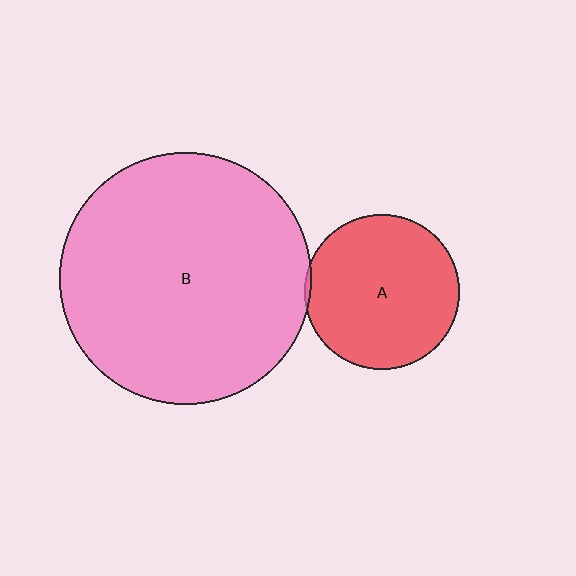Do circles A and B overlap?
Yes.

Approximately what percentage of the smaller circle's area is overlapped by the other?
Approximately 5%.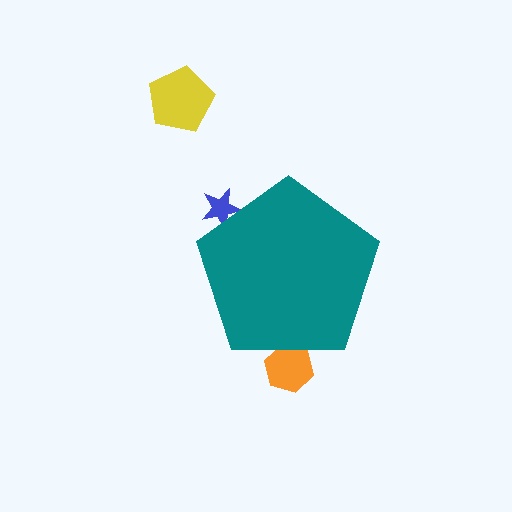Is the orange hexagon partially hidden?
Yes, the orange hexagon is partially hidden behind the teal pentagon.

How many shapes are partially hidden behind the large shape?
2 shapes are partially hidden.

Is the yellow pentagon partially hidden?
No, the yellow pentagon is fully visible.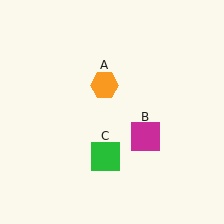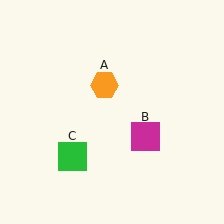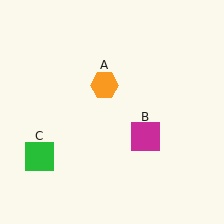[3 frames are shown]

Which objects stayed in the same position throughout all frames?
Orange hexagon (object A) and magenta square (object B) remained stationary.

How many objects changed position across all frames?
1 object changed position: green square (object C).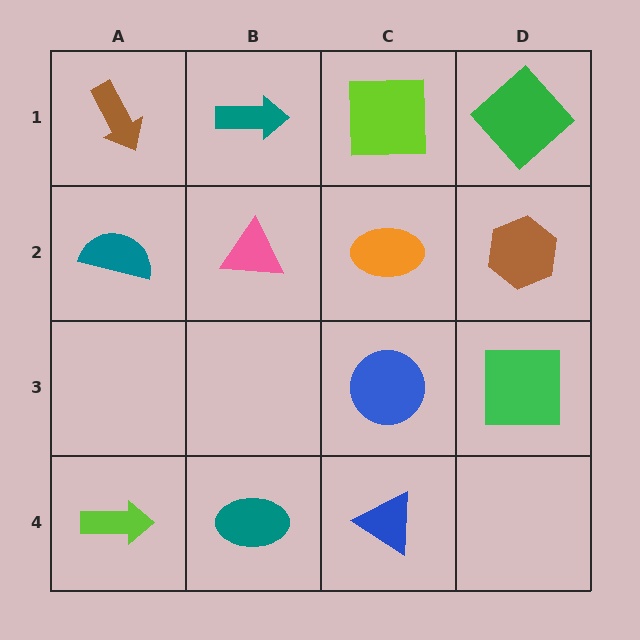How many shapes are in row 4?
3 shapes.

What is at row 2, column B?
A pink triangle.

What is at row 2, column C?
An orange ellipse.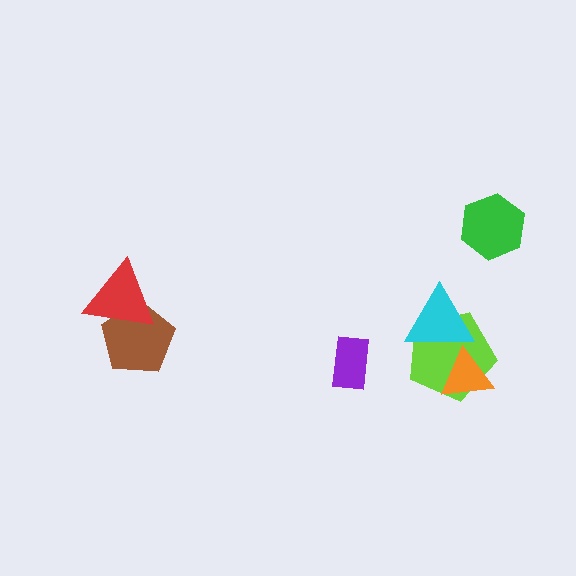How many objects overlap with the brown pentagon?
1 object overlaps with the brown pentagon.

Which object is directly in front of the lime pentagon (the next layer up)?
The orange triangle is directly in front of the lime pentagon.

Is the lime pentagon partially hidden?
Yes, it is partially covered by another shape.